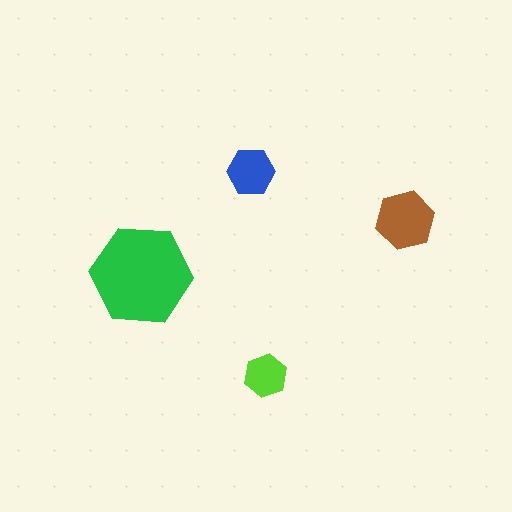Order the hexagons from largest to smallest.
the green one, the brown one, the blue one, the lime one.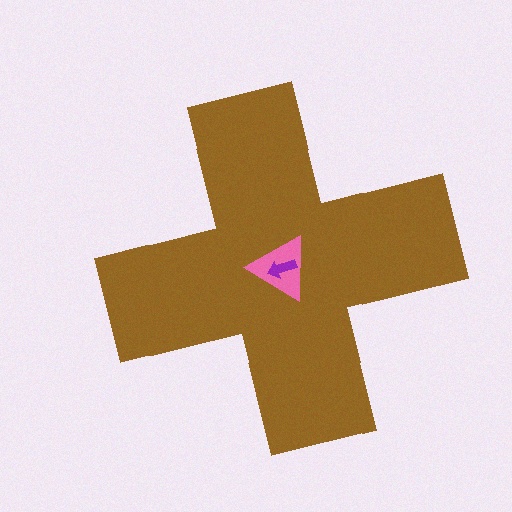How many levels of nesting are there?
3.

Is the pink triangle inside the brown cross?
Yes.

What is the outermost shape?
The brown cross.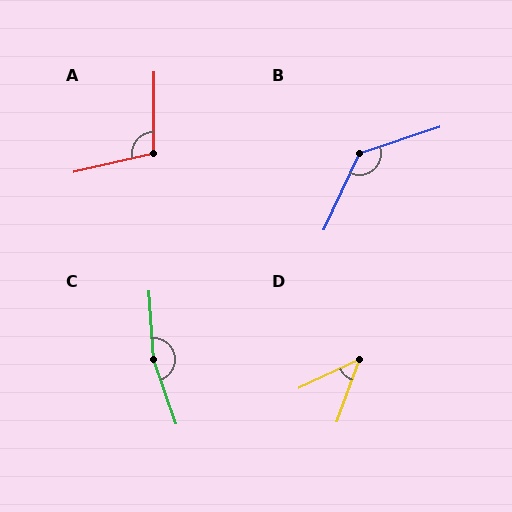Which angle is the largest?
C, at approximately 164 degrees.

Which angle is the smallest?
D, at approximately 45 degrees.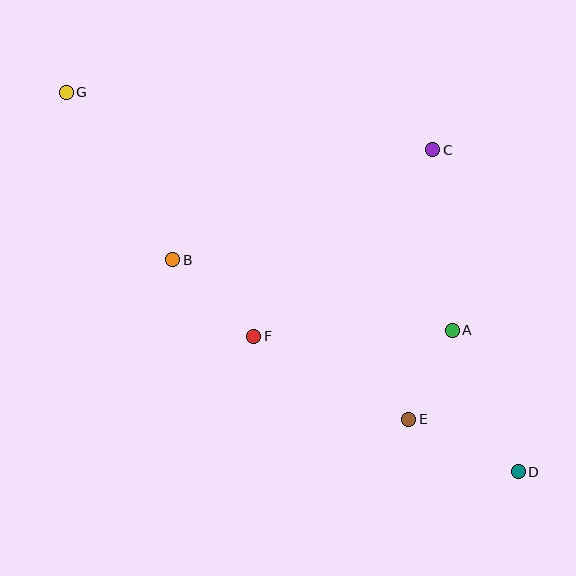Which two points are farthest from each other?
Points D and G are farthest from each other.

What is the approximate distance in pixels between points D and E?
The distance between D and E is approximately 121 pixels.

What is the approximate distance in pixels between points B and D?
The distance between B and D is approximately 405 pixels.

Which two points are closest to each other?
Points A and E are closest to each other.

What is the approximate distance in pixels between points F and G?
The distance between F and G is approximately 308 pixels.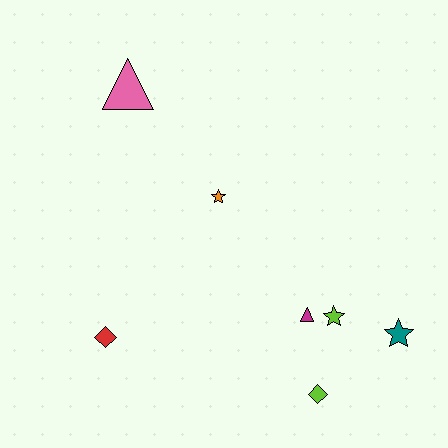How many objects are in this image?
There are 7 objects.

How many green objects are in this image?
There are no green objects.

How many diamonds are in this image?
There are 2 diamonds.